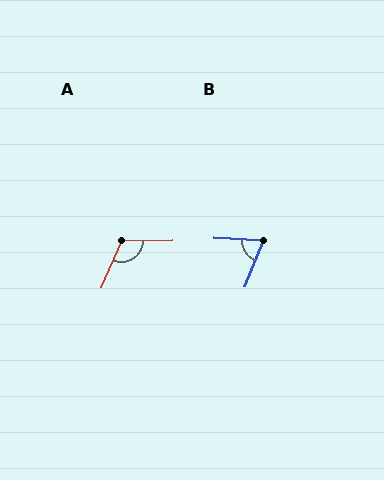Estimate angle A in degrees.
Approximately 114 degrees.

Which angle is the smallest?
B, at approximately 71 degrees.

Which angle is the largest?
A, at approximately 114 degrees.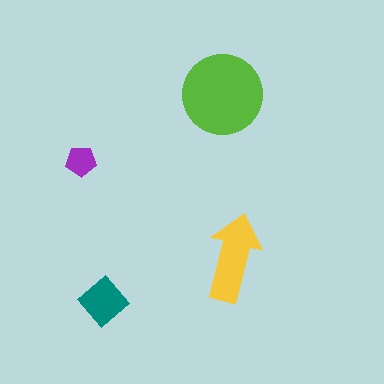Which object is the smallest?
The purple pentagon.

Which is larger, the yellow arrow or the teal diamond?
The yellow arrow.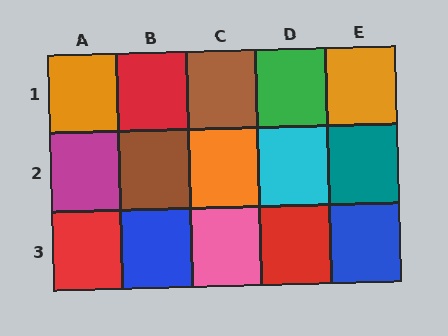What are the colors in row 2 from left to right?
Magenta, brown, orange, cyan, teal.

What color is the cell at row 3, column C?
Pink.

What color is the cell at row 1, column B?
Red.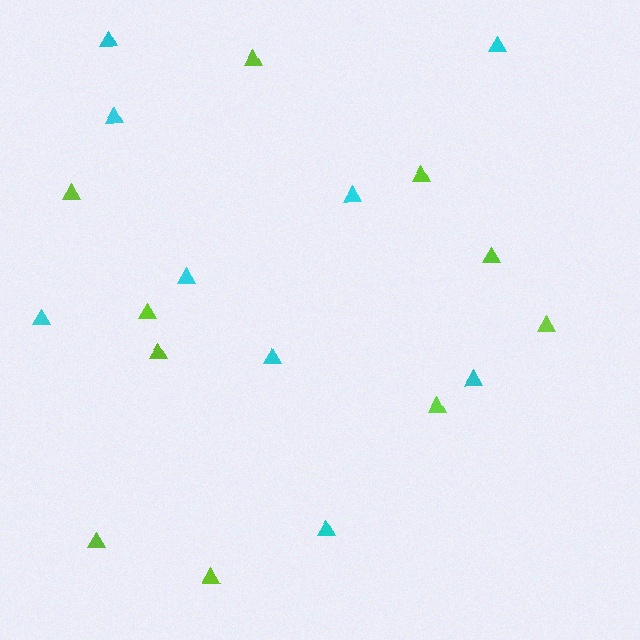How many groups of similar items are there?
There are 2 groups: one group of lime triangles (10) and one group of cyan triangles (9).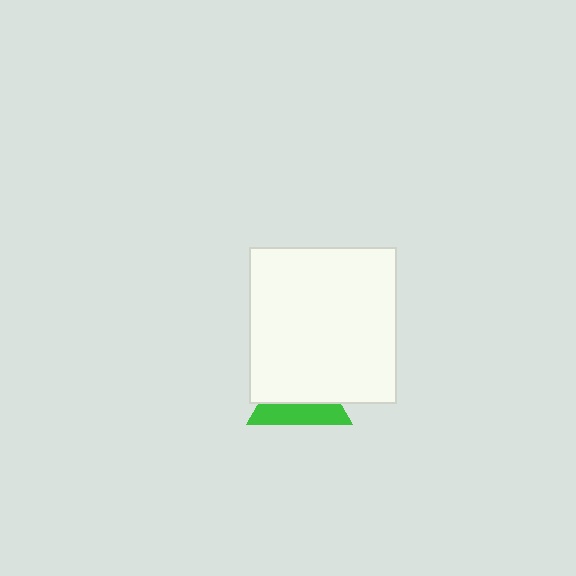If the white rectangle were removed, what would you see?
You would see the complete green triangle.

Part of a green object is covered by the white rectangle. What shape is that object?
It is a triangle.